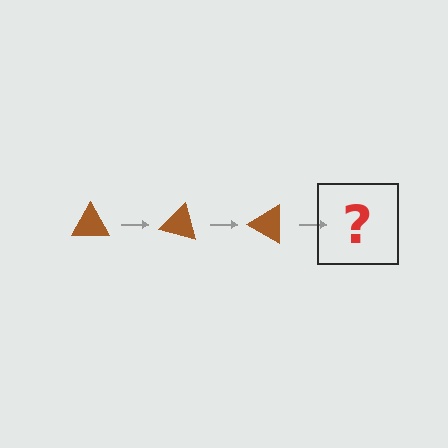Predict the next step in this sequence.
The next step is a brown triangle rotated 45 degrees.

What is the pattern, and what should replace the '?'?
The pattern is that the triangle rotates 15 degrees each step. The '?' should be a brown triangle rotated 45 degrees.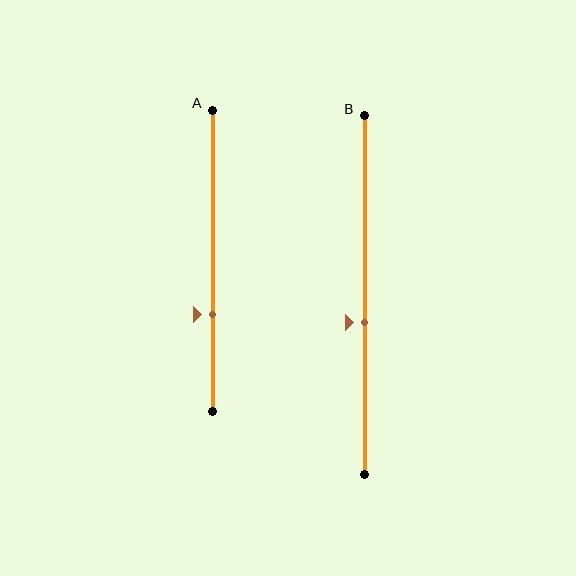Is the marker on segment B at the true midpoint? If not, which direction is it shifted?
No, the marker on segment B is shifted downward by about 8% of the segment length.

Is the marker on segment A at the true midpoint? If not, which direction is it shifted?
No, the marker on segment A is shifted downward by about 18% of the segment length.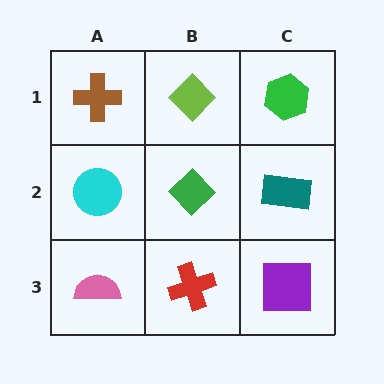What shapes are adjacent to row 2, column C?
A green hexagon (row 1, column C), a purple square (row 3, column C), a green diamond (row 2, column B).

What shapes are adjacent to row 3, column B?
A green diamond (row 2, column B), a pink semicircle (row 3, column A), a purple square (row 3, column C).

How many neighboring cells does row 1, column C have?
2.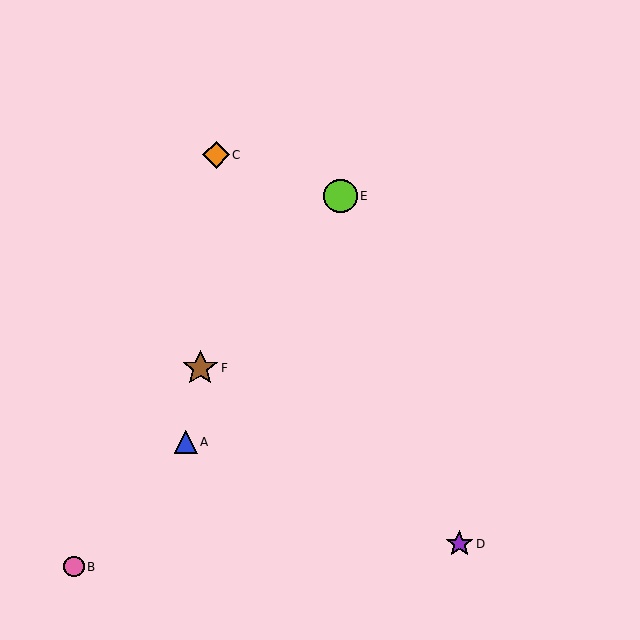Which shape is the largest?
The brown star (labeled F) is the largest.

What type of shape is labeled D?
Shape D is a purple star.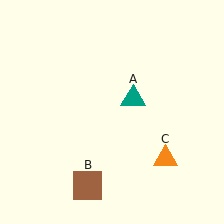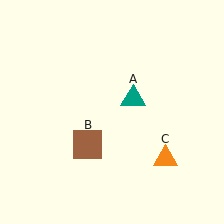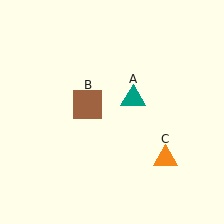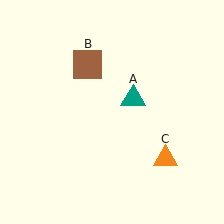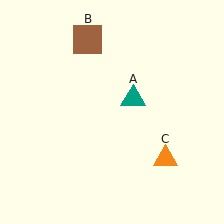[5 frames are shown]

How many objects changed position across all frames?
1 object changed position: brown square (object B).